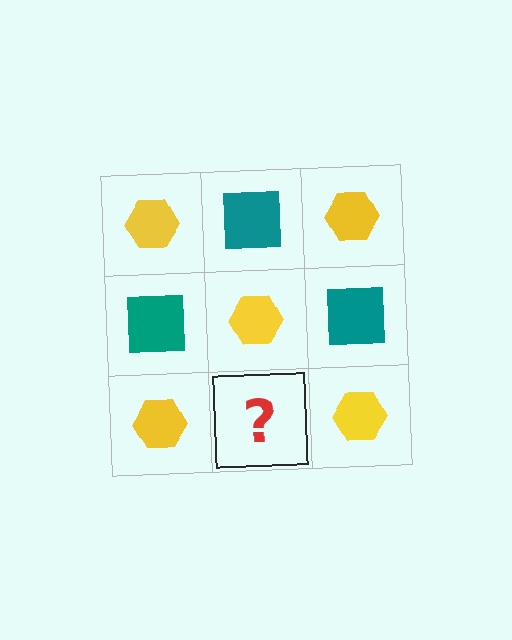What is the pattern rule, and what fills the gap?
The rule is that it alternates yellow hexagon and teal square in a checkerboard pattern. The gap should be filled with a teal square.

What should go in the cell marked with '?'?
The missing cell should contain a teal square.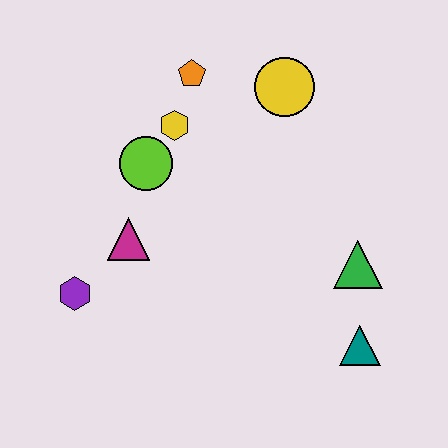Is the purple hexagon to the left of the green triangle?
Yes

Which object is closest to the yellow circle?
The orange pentagon is closest to the yellow circle.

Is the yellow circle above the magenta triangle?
Yes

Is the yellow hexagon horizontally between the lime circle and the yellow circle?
Yes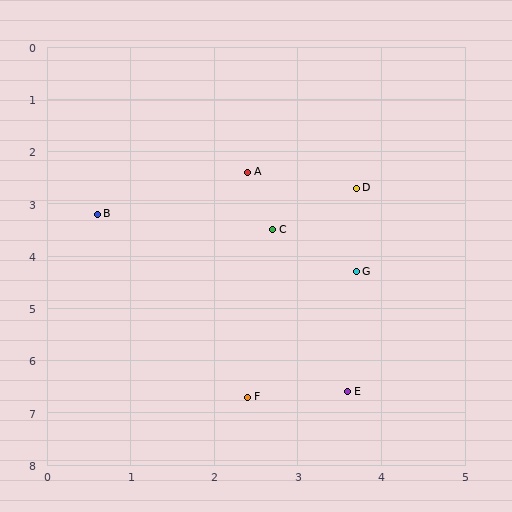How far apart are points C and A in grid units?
Points C and A are about 1.1 grid units apart.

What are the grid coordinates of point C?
Point C is at approximately (2.7, 3.5).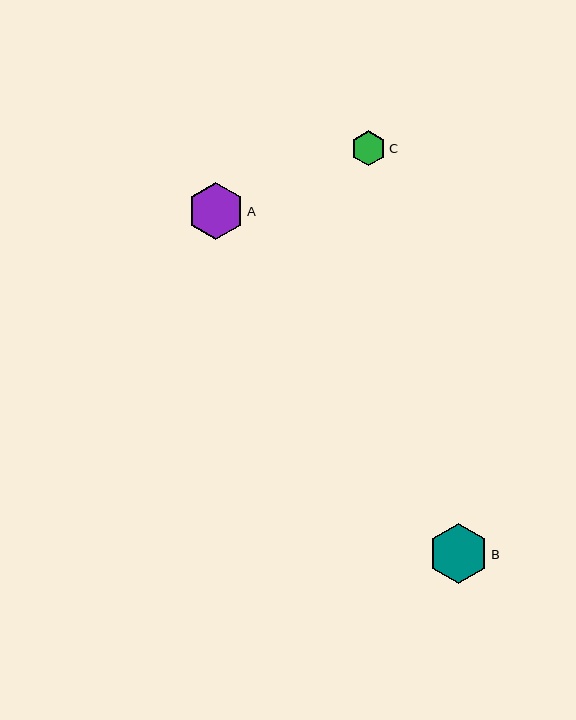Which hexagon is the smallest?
Hexagon C is the smallest with a size of approximately 35 pixels.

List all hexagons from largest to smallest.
From largest to smallest: B, A, C.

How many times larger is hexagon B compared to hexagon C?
Hexagon B is approximately 1.7 times the size of hexagon C.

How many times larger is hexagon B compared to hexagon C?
Hexagon B is approximately 1.7 times the size of hexagon C.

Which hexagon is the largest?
Hexagon B is the largest with a size of approximately 60 pixels.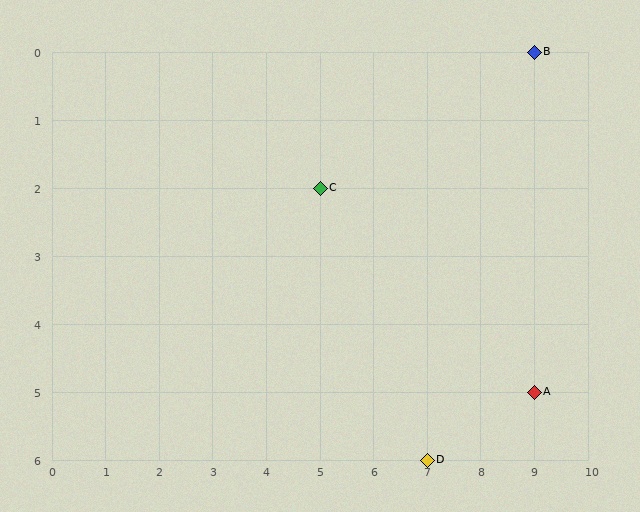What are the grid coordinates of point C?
Point C is at grid coordinates (5, 2).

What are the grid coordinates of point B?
Point B is at grid coordinates (9, 0).